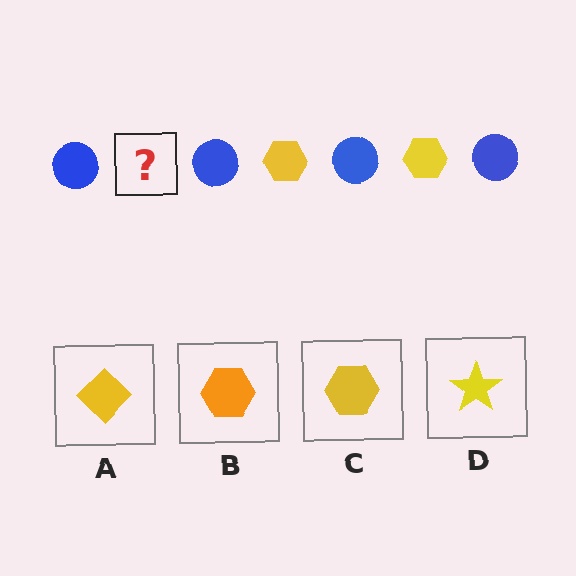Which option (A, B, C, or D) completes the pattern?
C.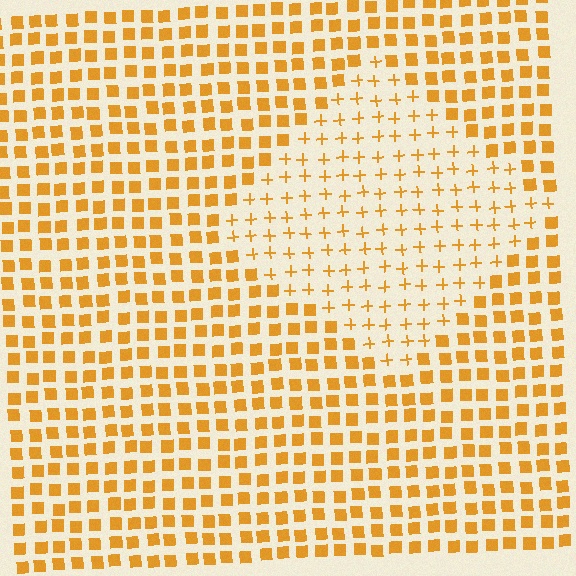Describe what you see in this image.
The image is filled with small orange elements arranged in a uniform grid. A diamond-shaped region contains plus signs, while the surrounding area contains squares. The boundary is defined purely by the change in element shape.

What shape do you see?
I see a diamond.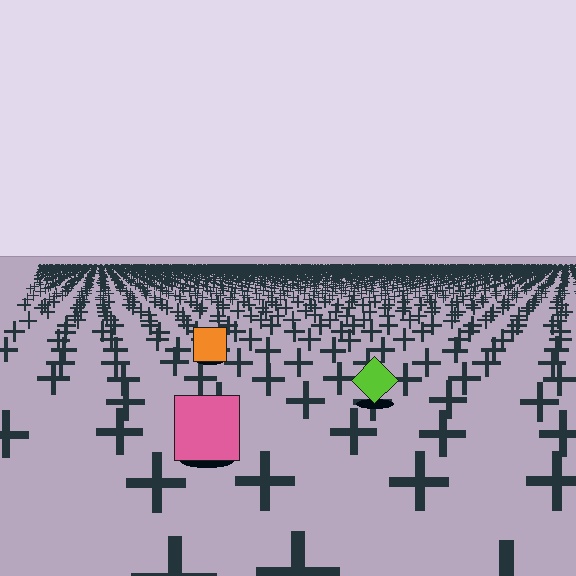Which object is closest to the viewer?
The pink square is closest. The texture marks near it are larger and more spread out.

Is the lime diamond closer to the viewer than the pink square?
No. The pink square is closer — you can tell from the texture gradient: the ground texture is coarser near it.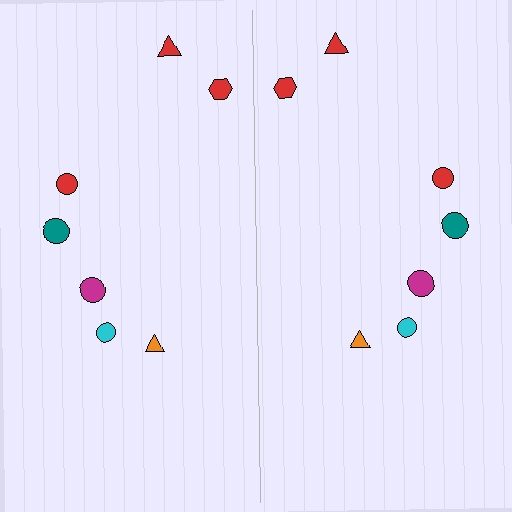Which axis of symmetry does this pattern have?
The pattern has a vertical axis of symmetry running through the center of the image.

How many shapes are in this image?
There are 14 shapes in this image.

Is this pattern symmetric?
Yes, this pattern has bilateral (reflection) symmetry.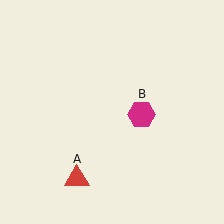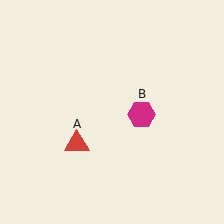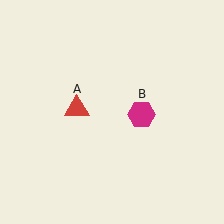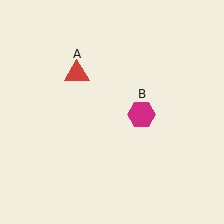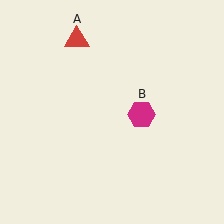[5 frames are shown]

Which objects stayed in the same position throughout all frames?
Magenta hexagon (object B) remained stationary.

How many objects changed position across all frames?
1 object changed position: red triangle (object A).